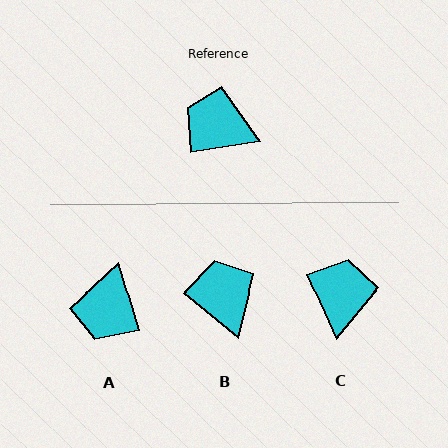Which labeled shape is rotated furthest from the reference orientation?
A, about 97 degrees away.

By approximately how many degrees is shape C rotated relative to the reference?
Approximately 75 degrees clockwise.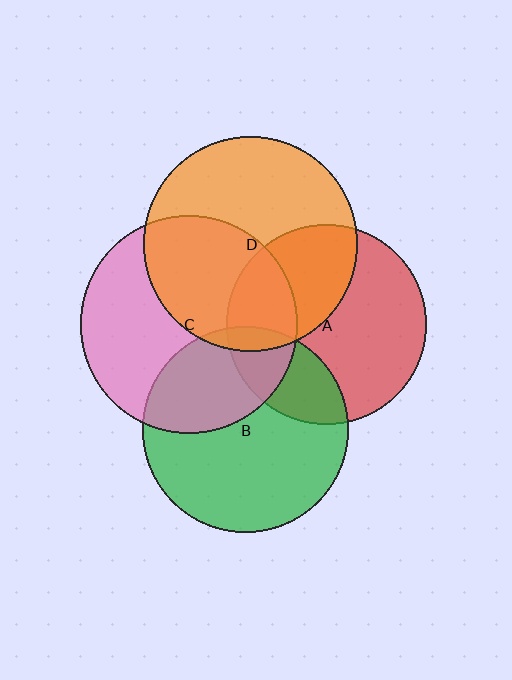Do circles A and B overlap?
Yes.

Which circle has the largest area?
Circle C (pink).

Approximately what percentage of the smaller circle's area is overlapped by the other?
Approximately 25%.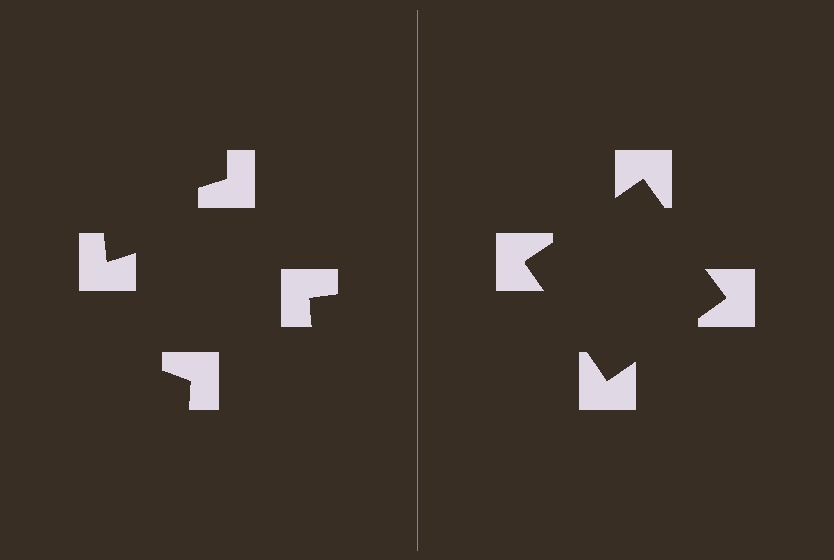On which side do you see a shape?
An illusory square appears on the right side. On the left side the wedge cuts are rotated, so no coherent shape forms.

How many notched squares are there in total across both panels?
8 — 4 on each side.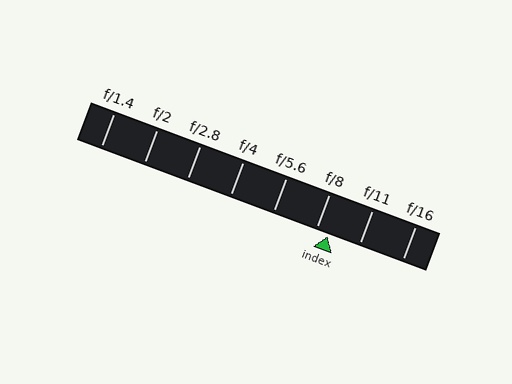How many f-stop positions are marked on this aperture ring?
There are 8 f-stop positions marked.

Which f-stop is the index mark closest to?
The index mark is closest to f/8.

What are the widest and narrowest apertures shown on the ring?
The widest aperture shown is f/1.4 and the narrowest is f/16.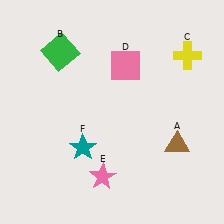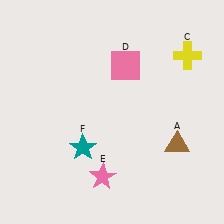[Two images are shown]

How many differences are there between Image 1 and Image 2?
There is 1 difference between the two images.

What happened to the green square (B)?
The green square (B) was removed in Image 2. It was in the top-left area of Image 1.